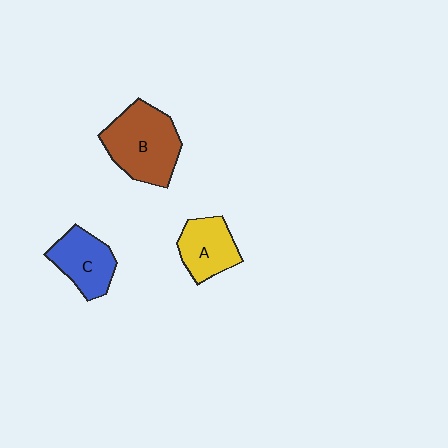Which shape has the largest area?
Shape B (brown).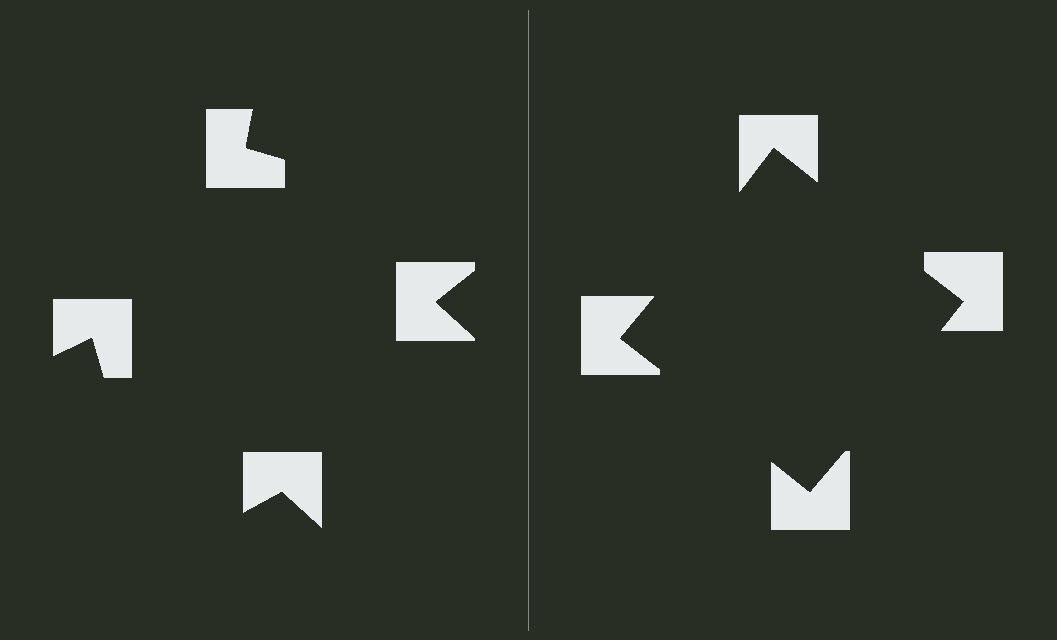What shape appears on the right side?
An illusory square.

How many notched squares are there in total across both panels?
8 — 4 on each side.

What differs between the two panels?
The notched squares are positioned identically on both sides; only the wedge orientations differ. On the right they align to a square; on the left they are misaligned.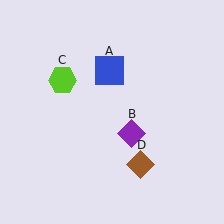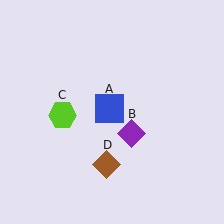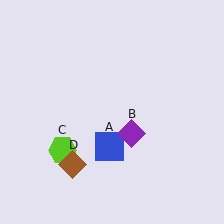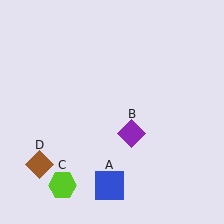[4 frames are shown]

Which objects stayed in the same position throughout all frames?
Purple diamond (object B) remained stationary.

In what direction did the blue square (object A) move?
The blue square (object A) moved down.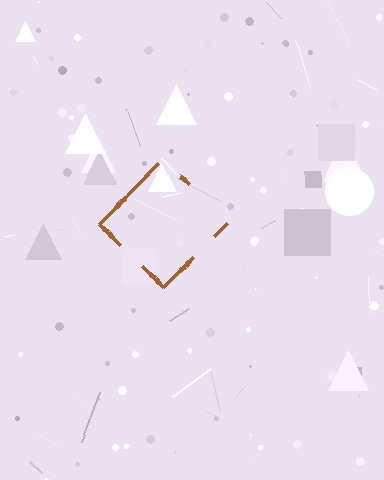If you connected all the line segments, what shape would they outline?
They would outline a diamond.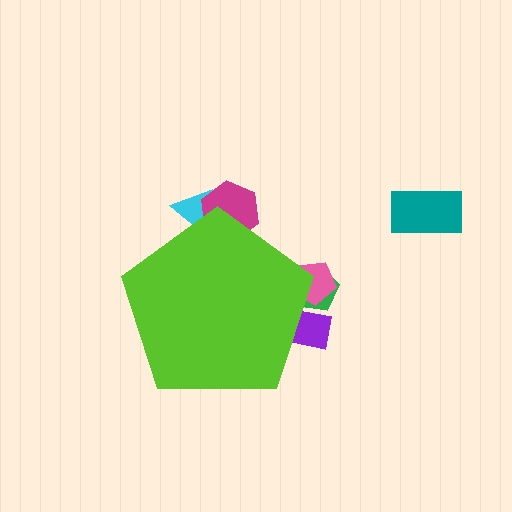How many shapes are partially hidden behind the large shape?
5 shapes are partially hidden.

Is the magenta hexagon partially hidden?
Yes, the magenta hexagon is partially hidden behind the lime pentagon.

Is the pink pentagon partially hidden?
Yes, the pink pentagon is partially hidden behind the lime pentagon.